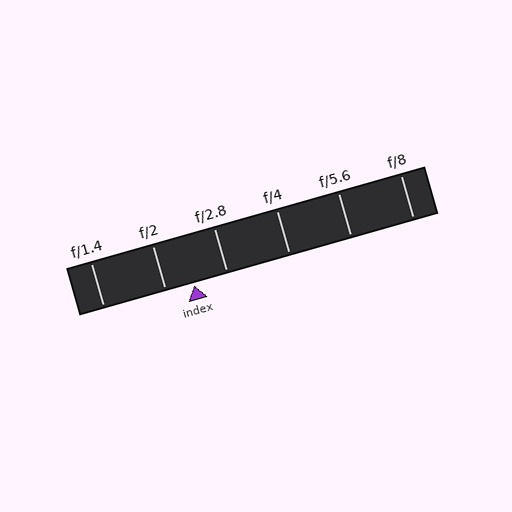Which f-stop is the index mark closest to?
The index mark is closest to f/2.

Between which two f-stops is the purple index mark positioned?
The index mark is between f/2 and f/2.8.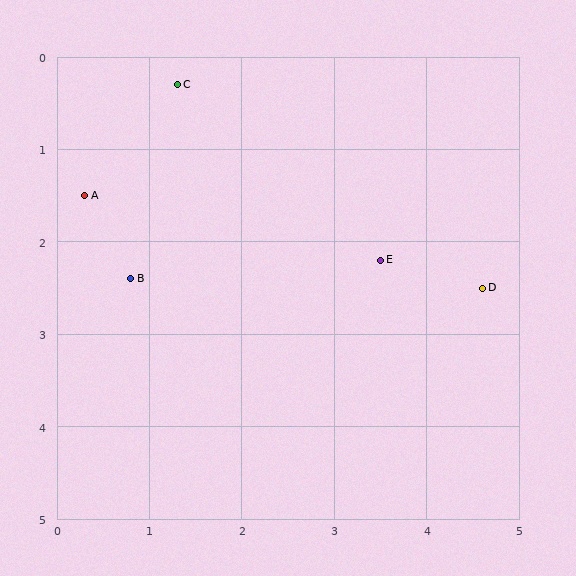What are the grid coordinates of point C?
Point C is at approximately (1.3, 0.3).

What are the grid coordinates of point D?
Point D is at approximately (4.6, 2.5).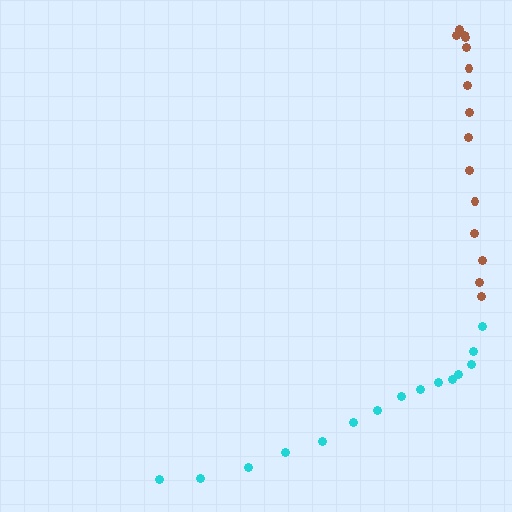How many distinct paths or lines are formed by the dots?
There are 2 distinct paths.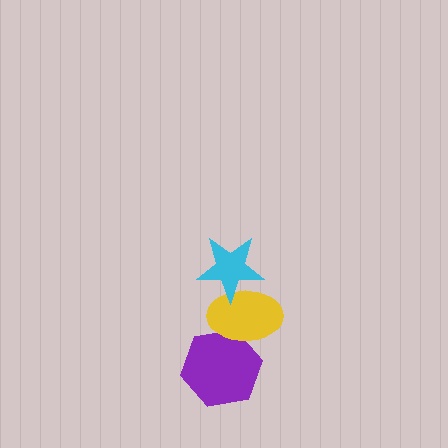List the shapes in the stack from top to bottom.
From top to bottom: the cyan star, the yellow ellipse, the purple hexagon.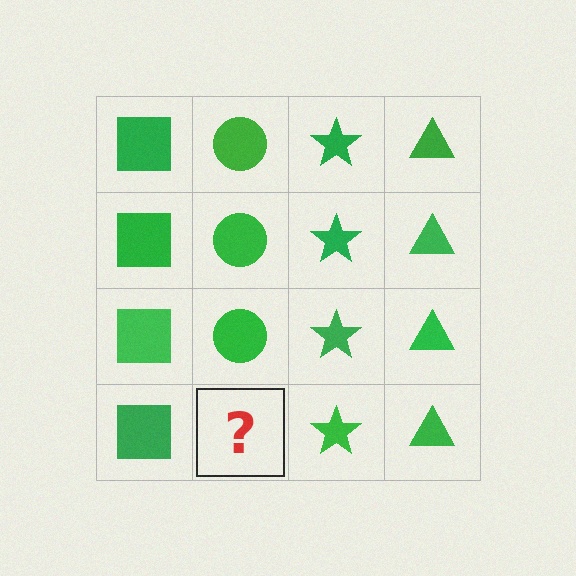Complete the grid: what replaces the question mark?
The question mark should be replaced with a green circle.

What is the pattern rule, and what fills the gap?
The rule is that each column has a consistent shape. The gap should be filled with a green circle.